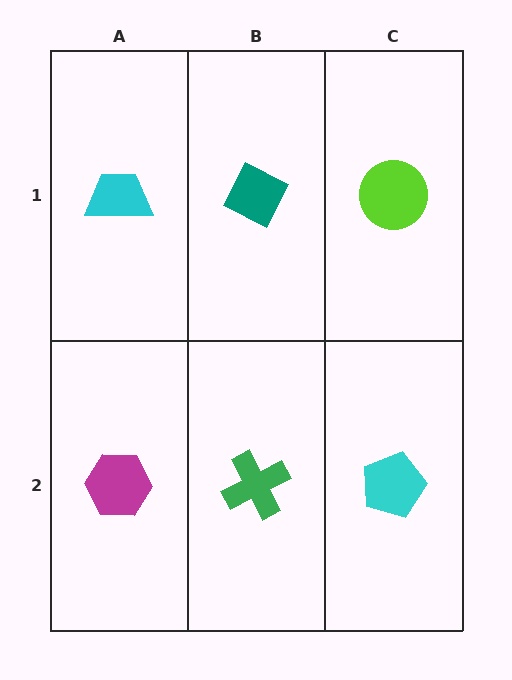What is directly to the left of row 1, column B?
A cyan trapezoid.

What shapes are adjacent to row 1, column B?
A green cross (row 2, column B), a cyan trapezoid (row 1, column A), a lime circle (row 1, column C).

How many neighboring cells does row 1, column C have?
2.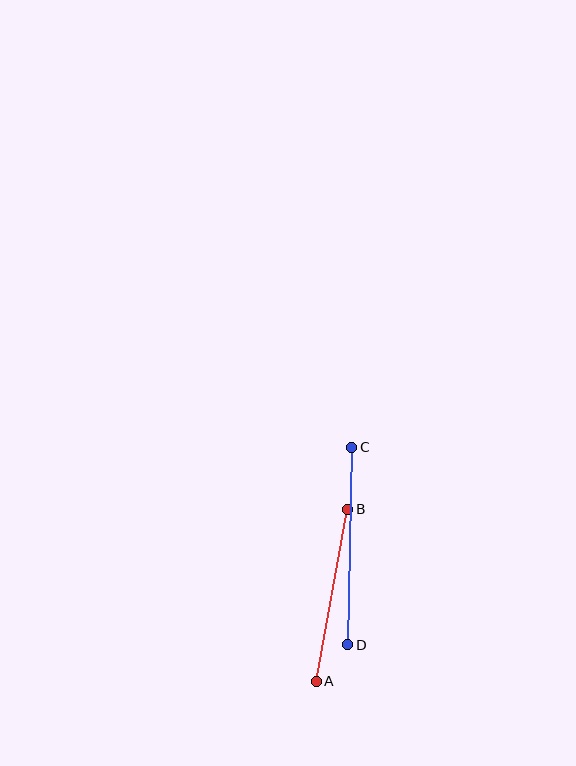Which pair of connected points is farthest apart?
Points C and D are farthest apart.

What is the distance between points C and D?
The distance is approximately 197 pixels.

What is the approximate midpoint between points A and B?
The midpoint is at approximately (332, 595) pixels.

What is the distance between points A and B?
The distance is approximately 175 pixels.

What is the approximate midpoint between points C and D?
The midpoint is at approximately (350, 546) pixels.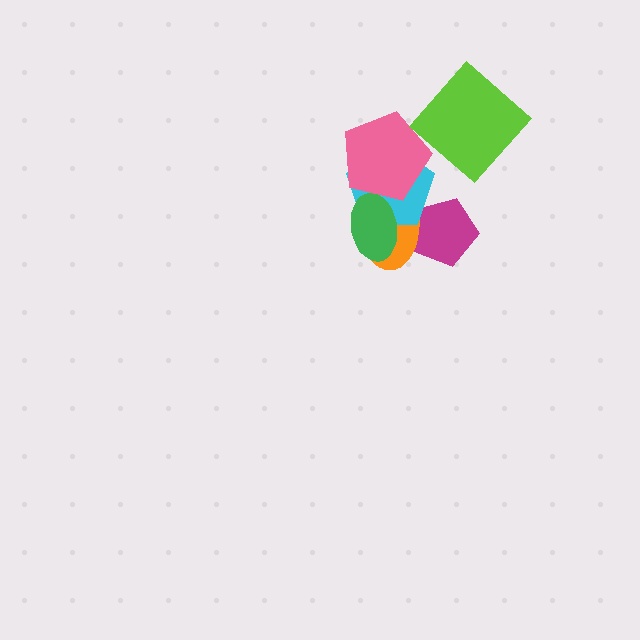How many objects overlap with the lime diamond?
0 objects overlap with the lime diamond.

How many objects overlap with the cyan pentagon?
4 objects overlap with the cyan pentagon.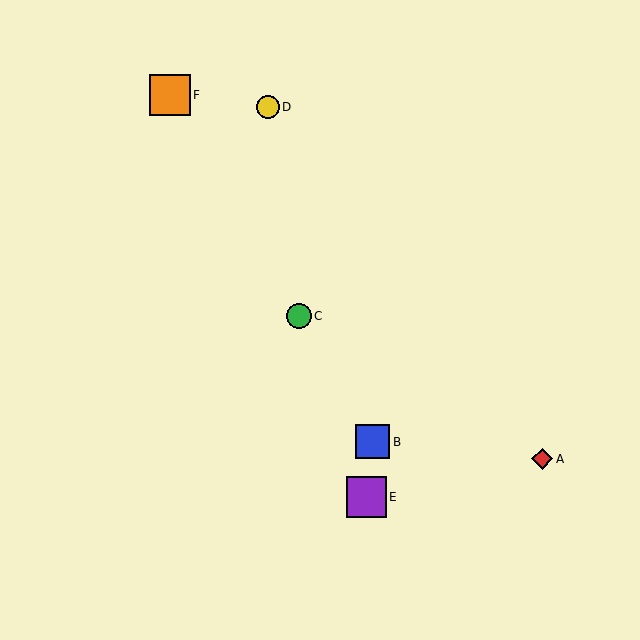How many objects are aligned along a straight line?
3 objects (B, C, F) are aligned along a straight line.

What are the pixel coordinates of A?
Object A is at (542, 459).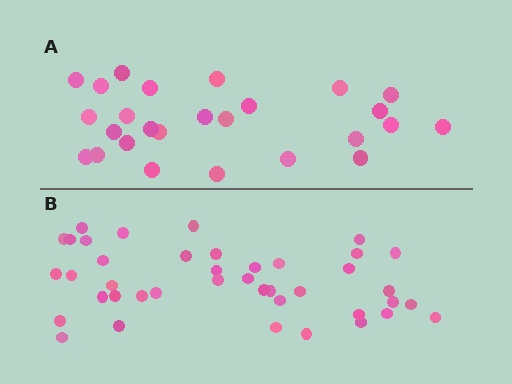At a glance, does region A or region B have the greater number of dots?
Region B (the bottom region) has more dots.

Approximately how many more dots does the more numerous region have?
Region B has approximately 15 more dots than region A.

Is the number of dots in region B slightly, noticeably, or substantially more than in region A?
Region B has substantially more. The ratio is roughly 1.6 to 1.